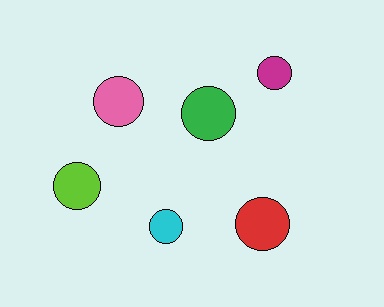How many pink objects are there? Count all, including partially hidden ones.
There is 1 pink object.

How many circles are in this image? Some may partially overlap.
There are 6 circles.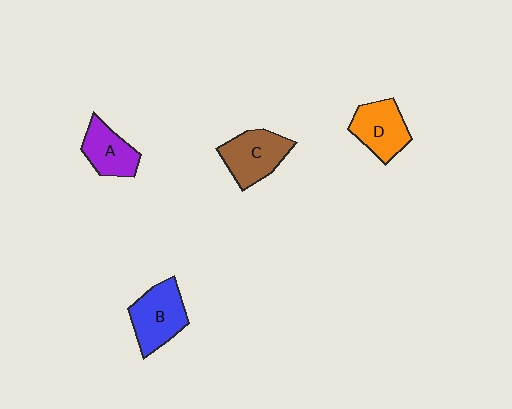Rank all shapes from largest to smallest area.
From largest to smallest: B (blue), C (brown), D (orange), A (purple).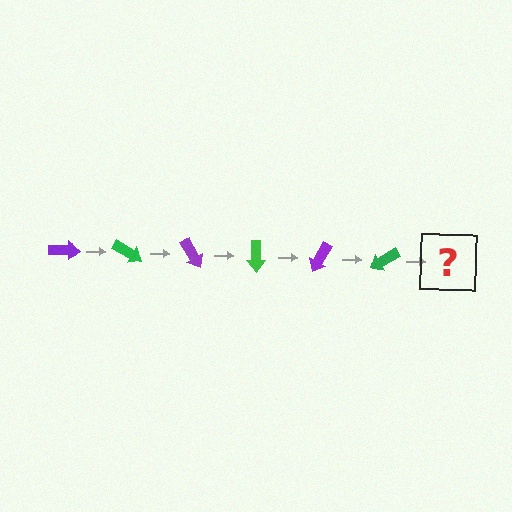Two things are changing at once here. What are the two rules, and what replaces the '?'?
The two rules are that it rotates 30 degrees each step and the color cycles through purple and green. The '?' should be a purple arrow, rotated 180 degrees from the start.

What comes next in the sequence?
The next element should be a purple arrow, rotated 180 degrees from the start.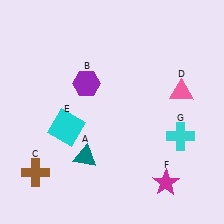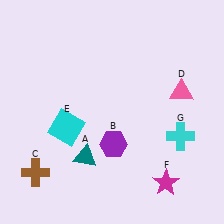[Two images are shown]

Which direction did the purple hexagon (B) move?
The purple hexagon (B) moved down.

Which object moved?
The purple hexagon (B) moved down.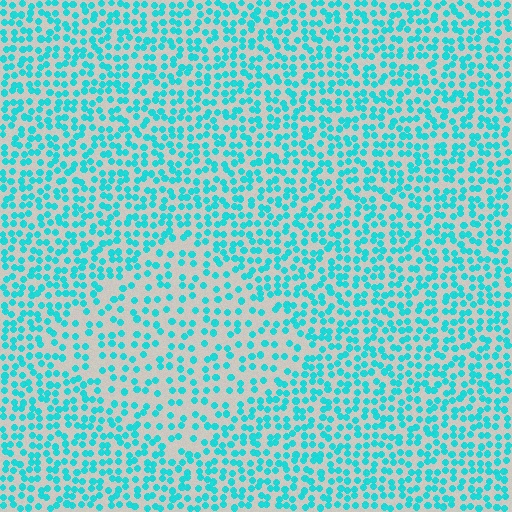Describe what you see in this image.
The image contains small cyan elements arranged at two different densities. A diamond-shaped region is visible where the elements are less densely packed than the surrounding area.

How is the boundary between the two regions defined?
The boundary is defined by a change in element density (approximately 1.8x ratio). All elements are the same color, size, and shape.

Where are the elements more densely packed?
The elements are more densely packed outside the diamond boundary.